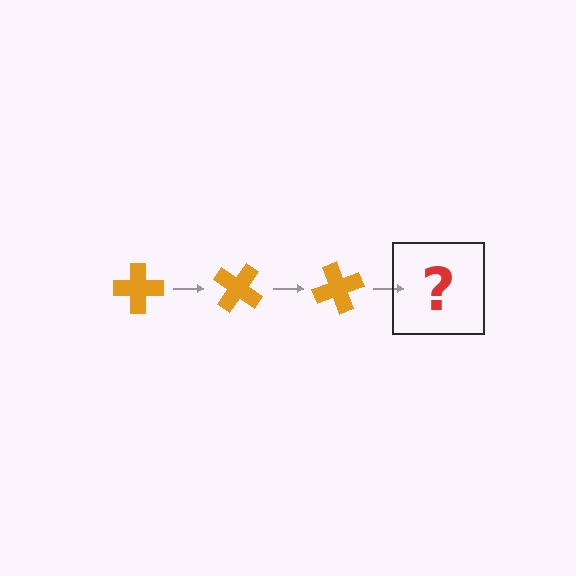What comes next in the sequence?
The next element should be an orange cross rotated 105 degrees.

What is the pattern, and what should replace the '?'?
The pattern is that the cross rotates 35 degrees each step. The '?' should be an orange cross rotated 105 degrees.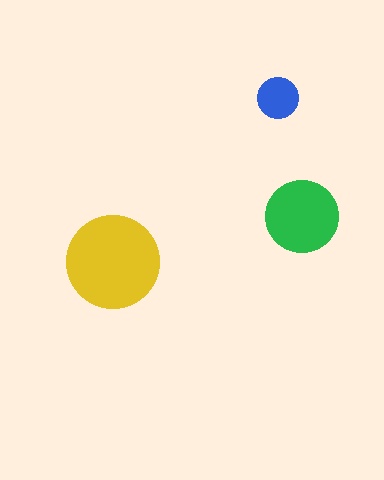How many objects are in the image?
There are 3 objects in the image.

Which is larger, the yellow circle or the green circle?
The yellow one.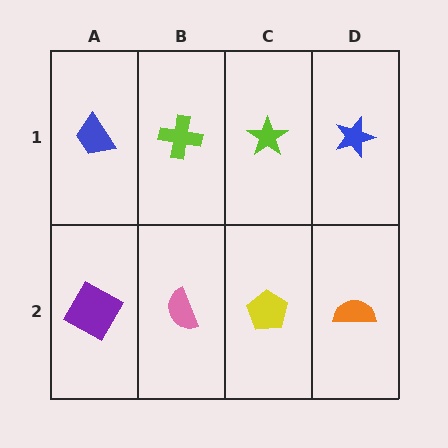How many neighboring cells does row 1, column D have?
2.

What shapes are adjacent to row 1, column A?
A purple square (row 2, column A), a lime cross (row 1, column B).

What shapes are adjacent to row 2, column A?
A blue trapezoid (row 1, column A), a pink semicircle (row 2, column B).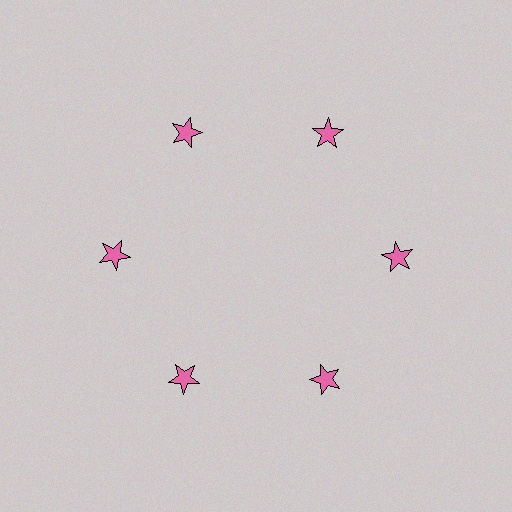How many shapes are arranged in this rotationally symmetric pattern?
There are 6 shapes, arranged in 6 groups of 1.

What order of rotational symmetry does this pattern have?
This pattern has 6-fold rotational symmetry.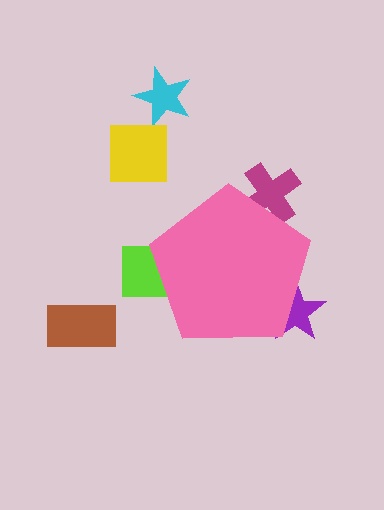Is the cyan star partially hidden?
No, the cyan star is fully visible.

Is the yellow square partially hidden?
No, the yellow square is fully visible.